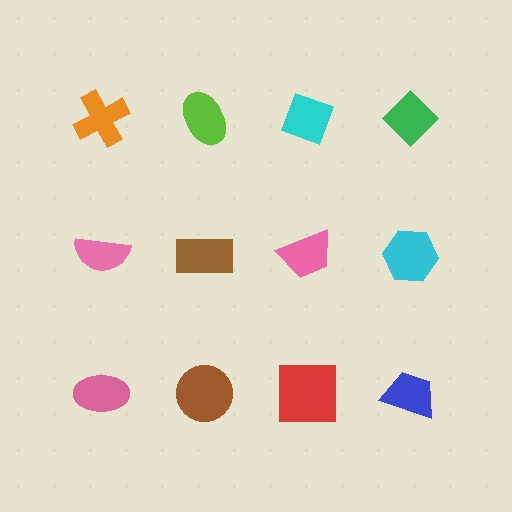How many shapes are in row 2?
4 shapes.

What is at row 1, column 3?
A cyan diamond.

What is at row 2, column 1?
A pink semicircle.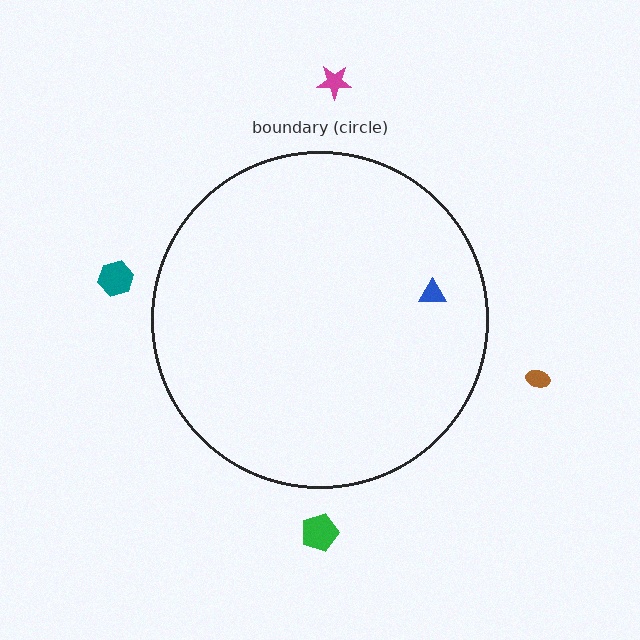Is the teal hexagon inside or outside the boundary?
Outside.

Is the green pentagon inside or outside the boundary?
Outside.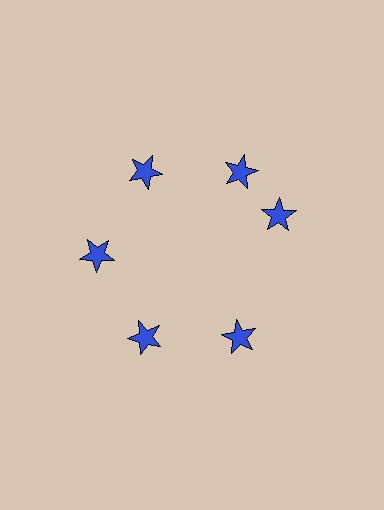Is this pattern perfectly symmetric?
No. The 6 blue stars are arranged in a ring, but one element near the 3 o'clock position is rotated out of alignment along the ring, breaking the 6-fold rotational symmetry.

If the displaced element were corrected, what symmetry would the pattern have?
It would have 6-fold rotational symmetry — the pattern would map onto itself every 60 degrees.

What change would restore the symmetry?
The symmetry would be restored by rotating it back into even spacing with its neighbors so that all 6 stars sit at equal angles and equal distance from the center.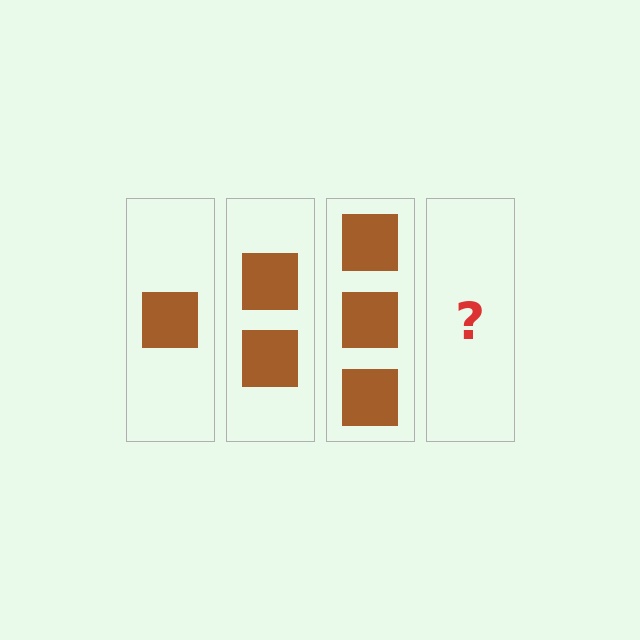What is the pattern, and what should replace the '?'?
The pattern is that each step adds one more square. The '?' should be 4 squares.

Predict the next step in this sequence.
The next step is 4 squares.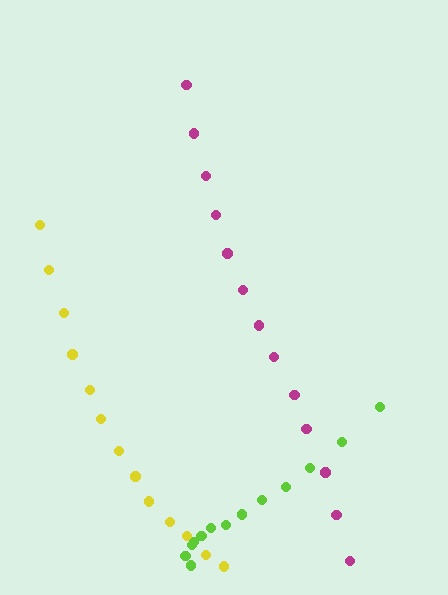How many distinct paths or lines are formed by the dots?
There are 3 distinct paths.